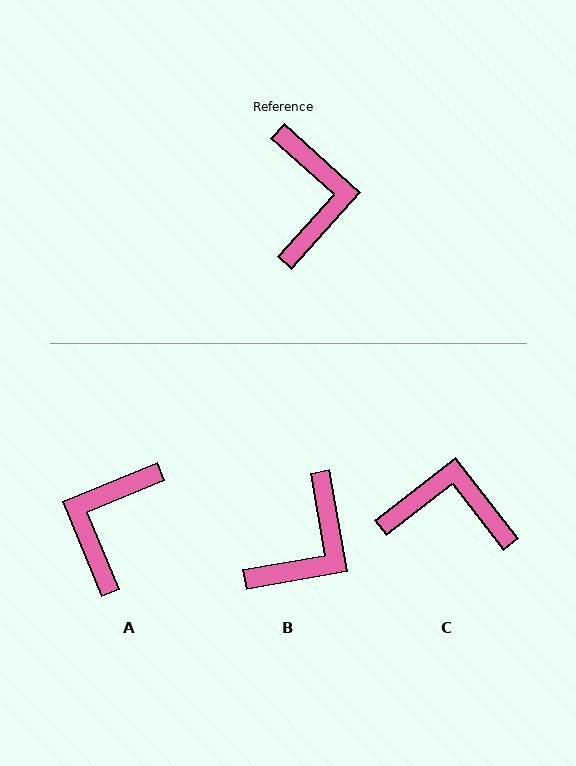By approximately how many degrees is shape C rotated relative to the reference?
Approximately 80 degrees counter-clockwise.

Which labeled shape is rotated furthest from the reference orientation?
A, about 154 degrees away.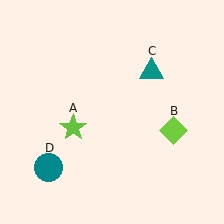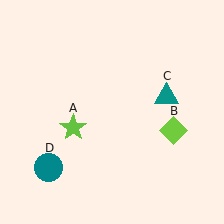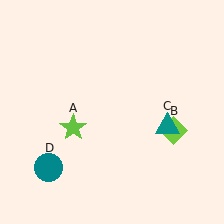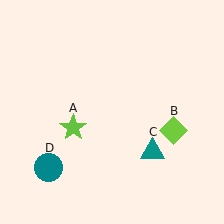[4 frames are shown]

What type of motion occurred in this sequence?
The teal triangle (object C) rotated clockwise around the center of the scene.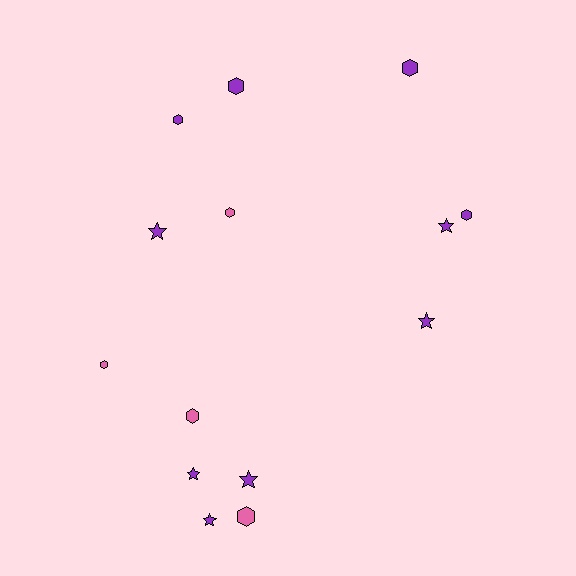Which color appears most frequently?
Purple, with 10 objects.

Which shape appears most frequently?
Hexagon, with 8 objects.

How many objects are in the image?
There are 14 objects.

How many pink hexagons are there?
There are 4 pink hexagons.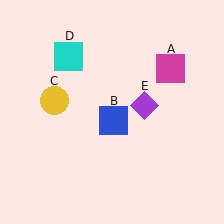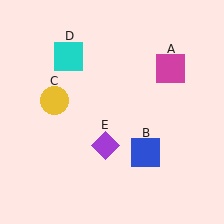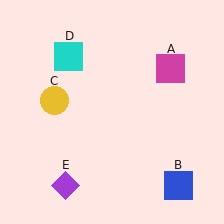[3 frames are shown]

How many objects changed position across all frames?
2 objects changed position: blue square (object B), purple diamond (object E).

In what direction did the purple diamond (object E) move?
The purple diamond (object E) moved down and to the left.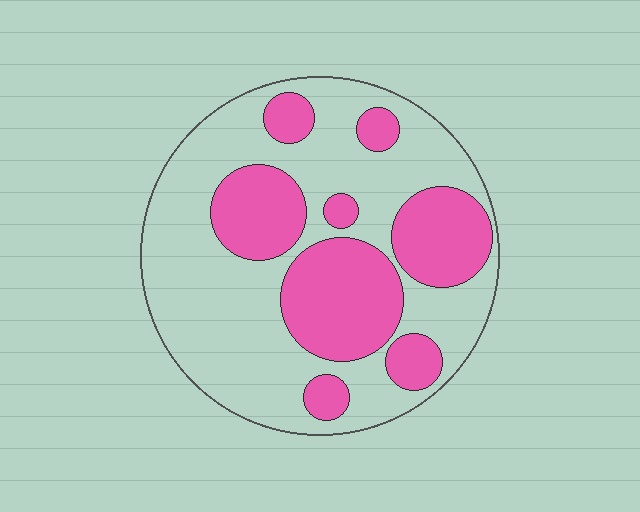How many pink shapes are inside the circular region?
8.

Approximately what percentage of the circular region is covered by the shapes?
Approximately 35%.